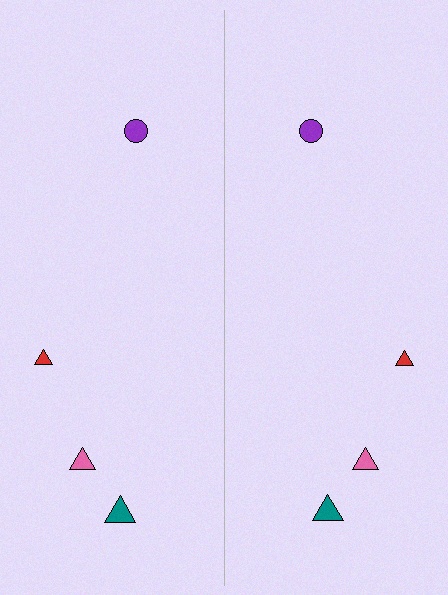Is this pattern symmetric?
Yes, this pattern has bilateral (reflection) symmetry.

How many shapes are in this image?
There are 8 shapes in this image.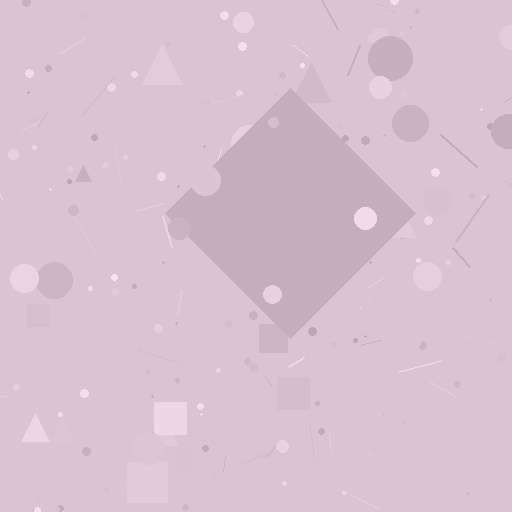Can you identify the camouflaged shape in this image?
The camouflaged shape is a diamond.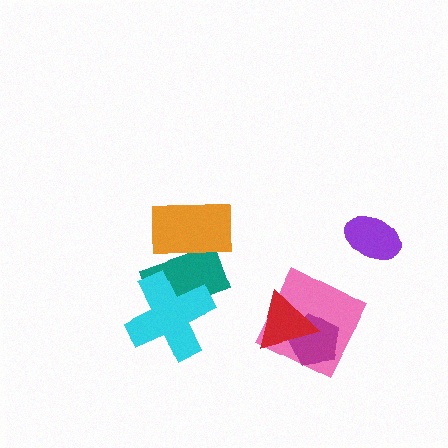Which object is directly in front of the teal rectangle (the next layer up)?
The orange rectangle is directly in front of the teal rectangle.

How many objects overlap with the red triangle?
2 objects overlap with the red triangle.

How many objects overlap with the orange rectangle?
1 object overlaps with the orange rectangle.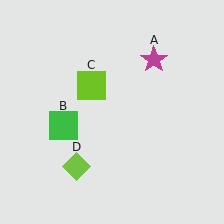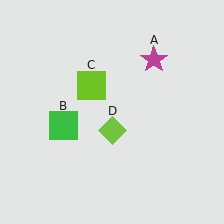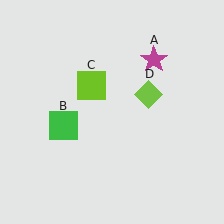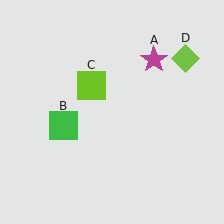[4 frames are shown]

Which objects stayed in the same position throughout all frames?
Magenta star (object A) and green square (object B) and lime square (object C) remained stationary.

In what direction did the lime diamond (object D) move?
The lime diamond (object D) moved up and to the right.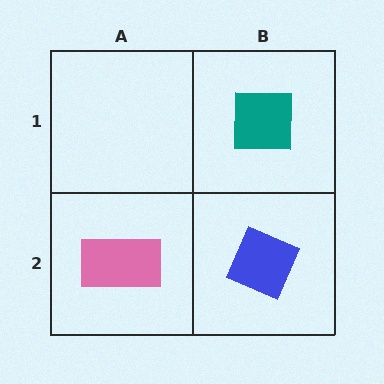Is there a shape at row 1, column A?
No, that cell is empty.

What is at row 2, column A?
A pink rectangle.